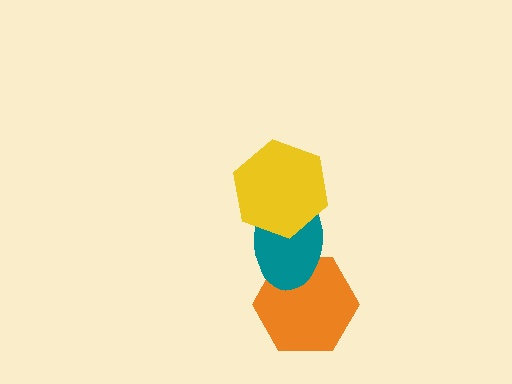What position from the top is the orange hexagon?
The orange hexagon is 3rd from the top.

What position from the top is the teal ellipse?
The teal ellipse is 2nd from the top.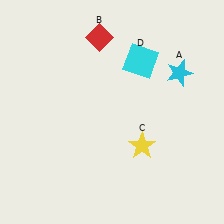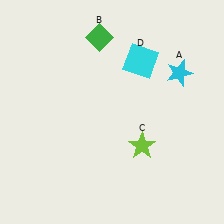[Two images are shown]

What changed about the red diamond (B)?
In Image 1, B is red. In Image 2, it changed to green.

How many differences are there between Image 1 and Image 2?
There are 2 differences between the two images.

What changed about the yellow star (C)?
In Image 1, C is yellow. In Image 2, it changed to lime.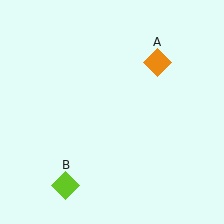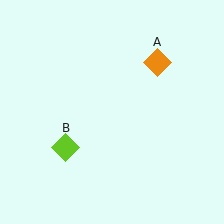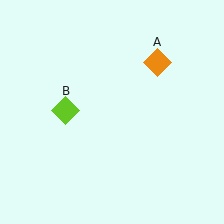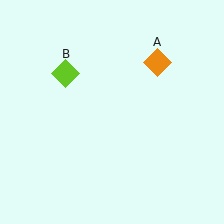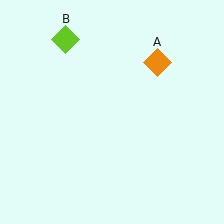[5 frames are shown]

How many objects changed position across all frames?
1 object changed position: lime diamond (object B).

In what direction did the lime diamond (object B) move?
The lime diamond (object B) moved up.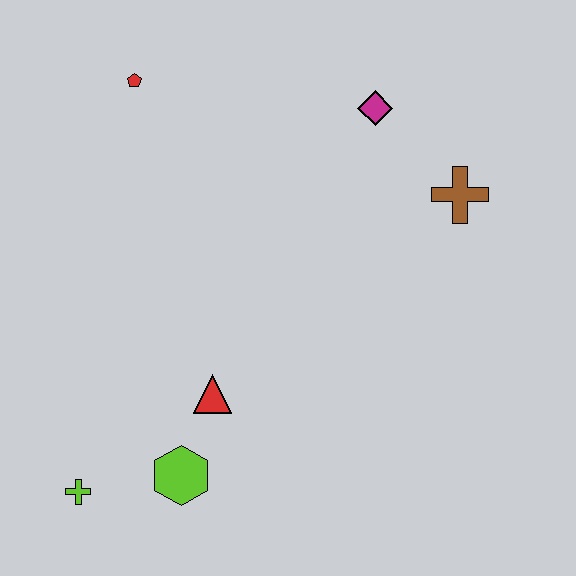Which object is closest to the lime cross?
The lime hexagon is closest to the lime cross.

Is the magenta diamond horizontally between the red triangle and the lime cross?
No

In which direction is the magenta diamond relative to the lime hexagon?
The magenta diamond is above the lime hexagon.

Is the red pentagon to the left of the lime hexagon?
Yes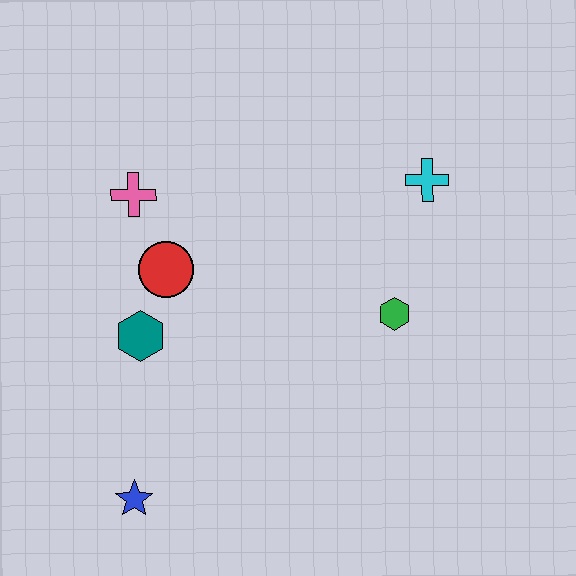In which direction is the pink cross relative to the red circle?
The pink cross is above the red circle.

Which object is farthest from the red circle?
The cyan cross is farthest from the red circle.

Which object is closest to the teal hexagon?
The red circle is closest to the teal hexagon.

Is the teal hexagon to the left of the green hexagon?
Yes